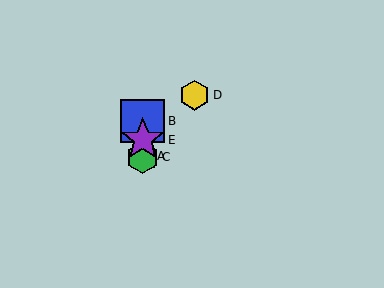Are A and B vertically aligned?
Yes, both are at x≈143.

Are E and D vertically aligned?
No, E is at x≈143 and D is at x≈195.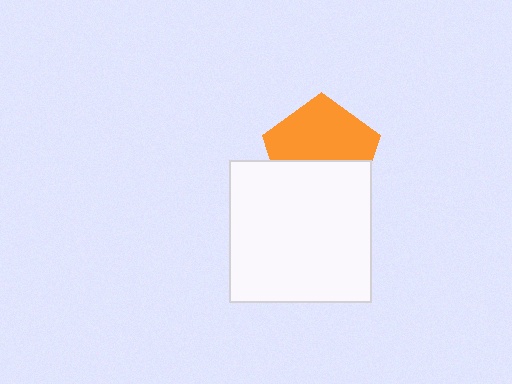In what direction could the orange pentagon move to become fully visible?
The orange pentagon could move up. That would shift it out from behind the white square entirely.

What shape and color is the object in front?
The object in front is a white square.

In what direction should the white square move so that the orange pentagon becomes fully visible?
The white square should move down. That is the shortest direction to clear the overlap and leave the orange pentagon fully visible.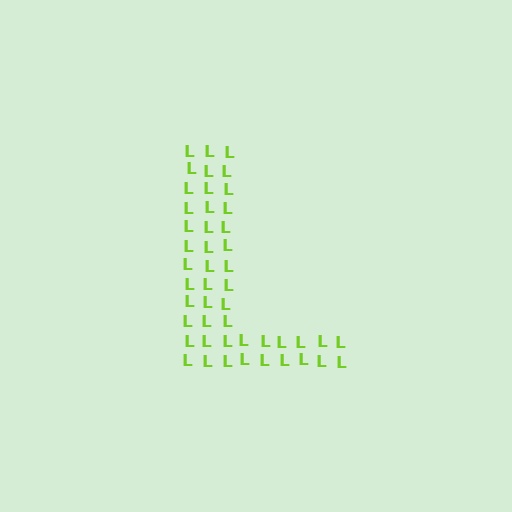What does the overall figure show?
The overall figure shows the letter L.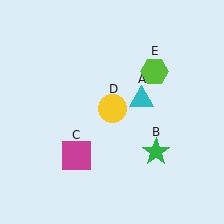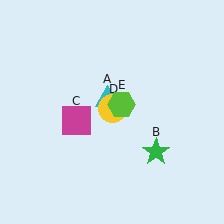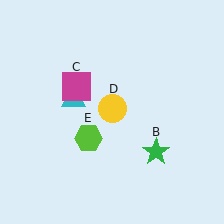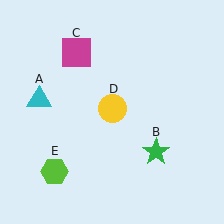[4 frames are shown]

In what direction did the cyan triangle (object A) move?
The cyan triangle (object A) moved left.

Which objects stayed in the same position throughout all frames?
Green star (object B) and yellow circle (object D) remained stationary.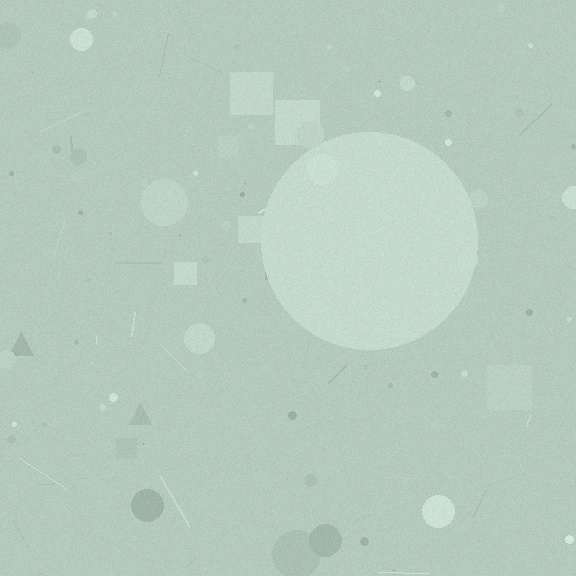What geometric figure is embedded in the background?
A circle is embedded in the background.